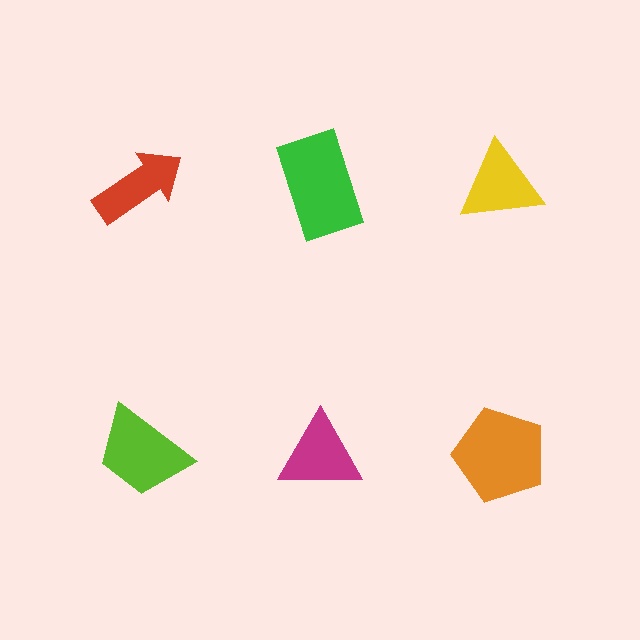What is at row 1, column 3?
A yellow triangle.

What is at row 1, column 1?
A red arrow.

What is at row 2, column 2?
A magenta triangle.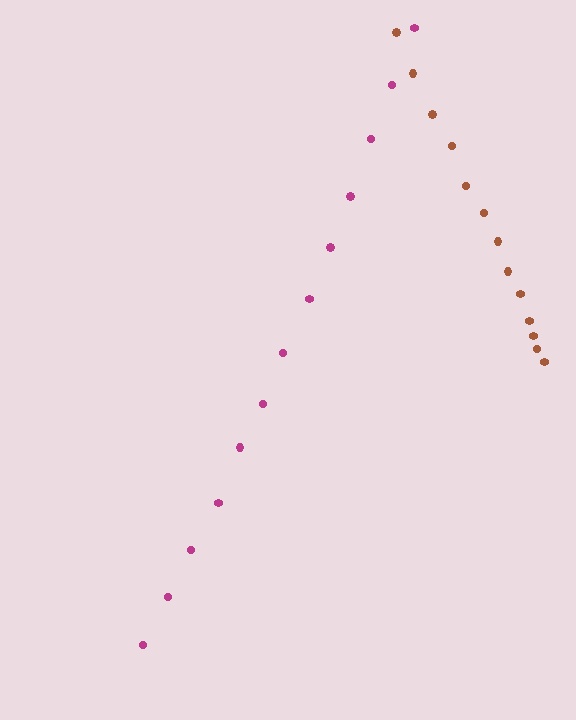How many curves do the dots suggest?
There are 2 distinct paths.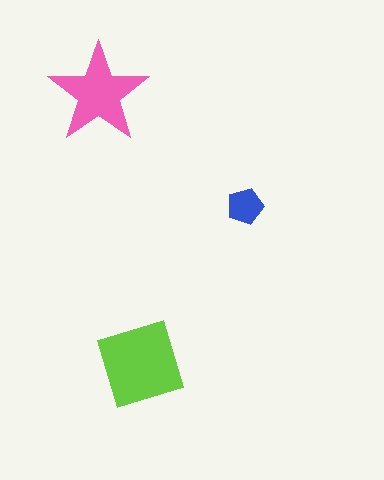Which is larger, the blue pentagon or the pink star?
The pink star.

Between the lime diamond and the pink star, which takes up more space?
The lime diamond.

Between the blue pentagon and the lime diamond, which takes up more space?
The lime diamond.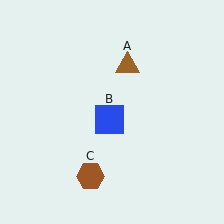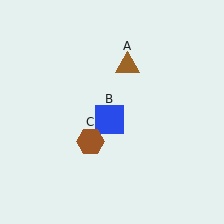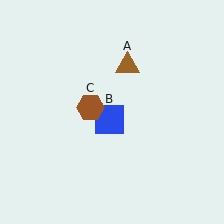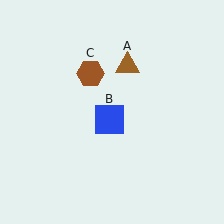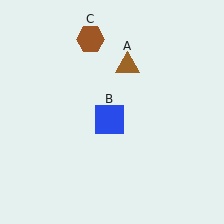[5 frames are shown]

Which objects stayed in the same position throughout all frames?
Brown triangle (object A) and blue square (object B) remained stationary.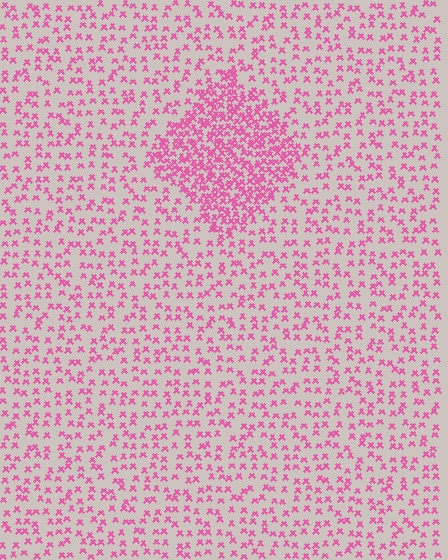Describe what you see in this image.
The image contains small pink elements arranged at two different densities. A diamond-shaped region is visible where the elements are more densely packed than the surrounding area.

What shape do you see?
I see a diamond.